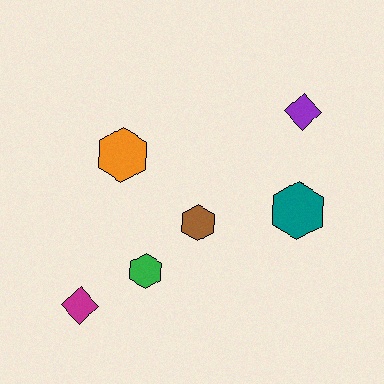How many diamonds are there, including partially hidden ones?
There are 2 diamonds.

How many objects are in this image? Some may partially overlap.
There are 6 objects.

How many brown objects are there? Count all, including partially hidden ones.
There is 1 brown object.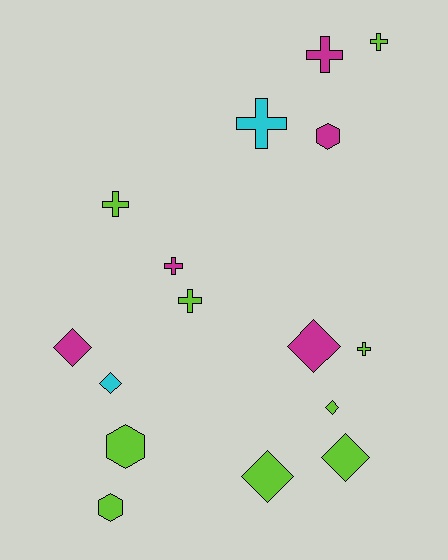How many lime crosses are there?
There are 4 lime crosses.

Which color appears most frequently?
Lime, with 9 objects.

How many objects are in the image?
There are 16 objects.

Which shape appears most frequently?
Cross, with 7 objects.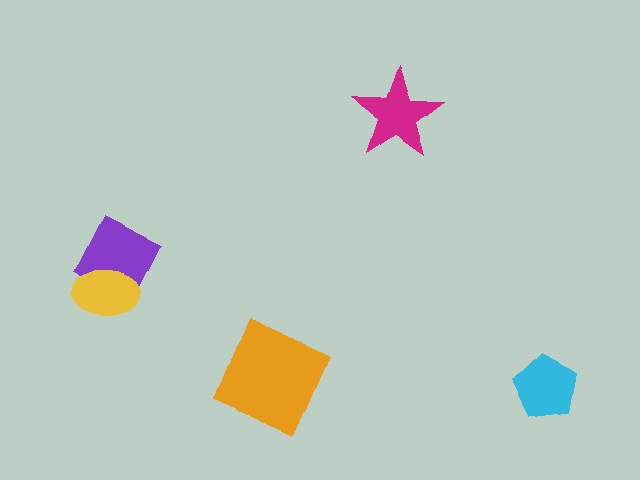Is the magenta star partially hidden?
No, no other shape covers it.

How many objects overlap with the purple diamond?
1 object overlaps with the purple diamond.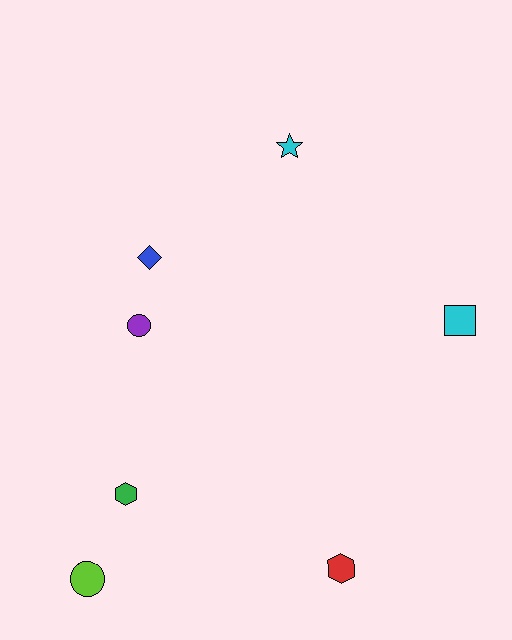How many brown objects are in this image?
There are no brown objects.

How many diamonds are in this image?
There is 1 diamond.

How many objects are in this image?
There are 7 objects.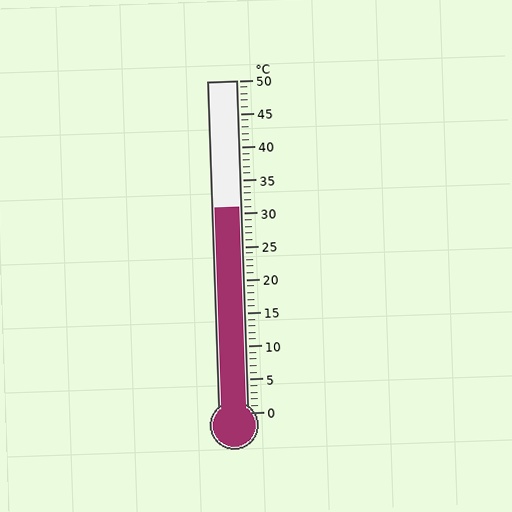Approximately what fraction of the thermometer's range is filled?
The thermometer is filled to approximately 60% of its range.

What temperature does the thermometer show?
The thermometer shows approximately 31°C.